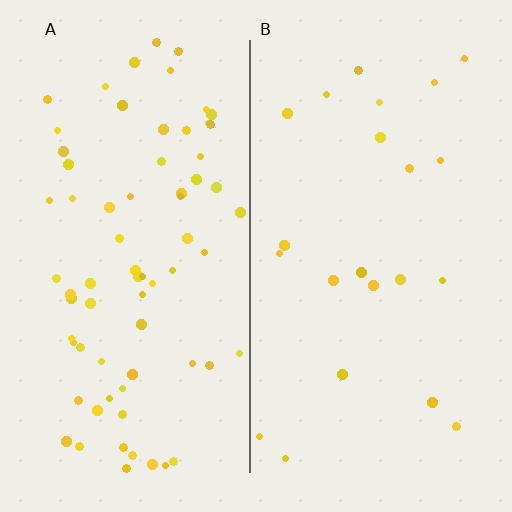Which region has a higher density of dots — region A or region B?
A (the left).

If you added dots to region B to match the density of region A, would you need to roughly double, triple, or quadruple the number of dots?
Approximately triple.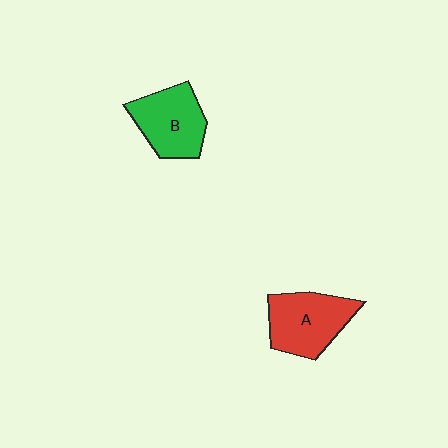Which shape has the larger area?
Shape A (red).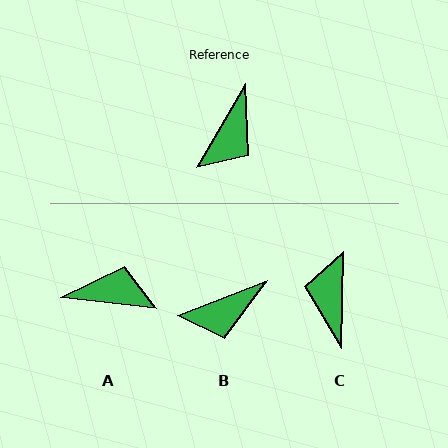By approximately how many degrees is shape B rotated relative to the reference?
Approximately 38 degrees clockwise.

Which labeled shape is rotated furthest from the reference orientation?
C, about 151 degrees away.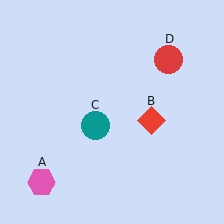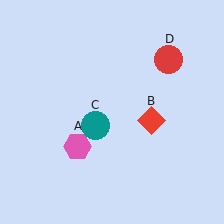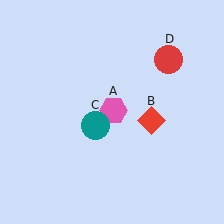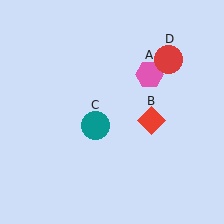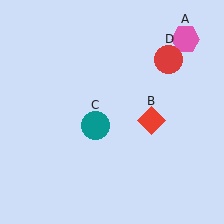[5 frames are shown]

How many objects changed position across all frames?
1 object changed position: pink hexagon (object A).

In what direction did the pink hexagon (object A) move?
The pink hexagon (object A) moved up and to the right.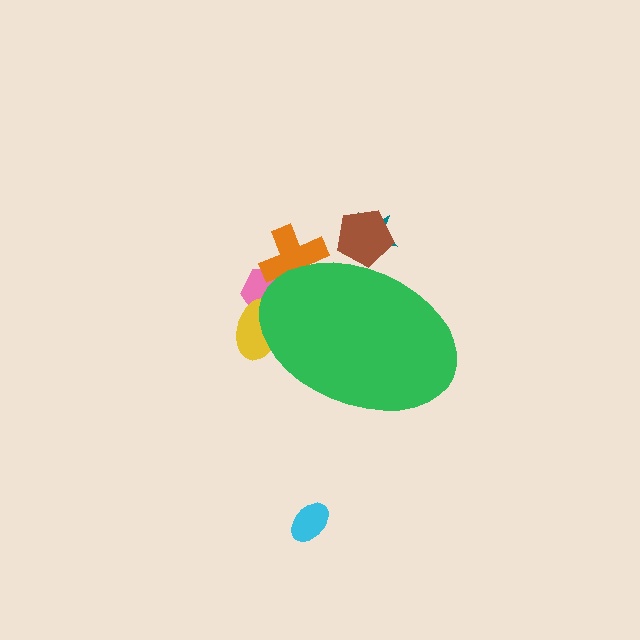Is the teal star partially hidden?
Yes, the teal star is partially hidden behind the green ellipse.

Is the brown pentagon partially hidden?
Yes, the brown pentagon is partially hidden behind the green ellipse.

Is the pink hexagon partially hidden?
Yes, the pink hexagon is partially hidden behind the green ellipse.